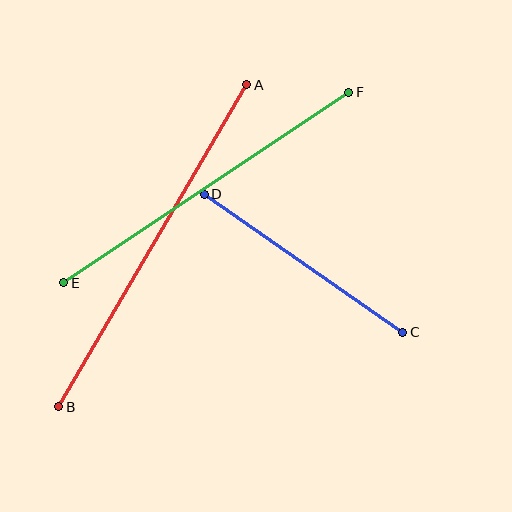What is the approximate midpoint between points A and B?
The midpoint is at approximately (153, 246) pixels.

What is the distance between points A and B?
The distance is approximately 373 pixels.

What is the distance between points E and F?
The distance is approximately 343 pixels.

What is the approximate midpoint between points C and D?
The midpoint is at approximately (303, 263) pixels.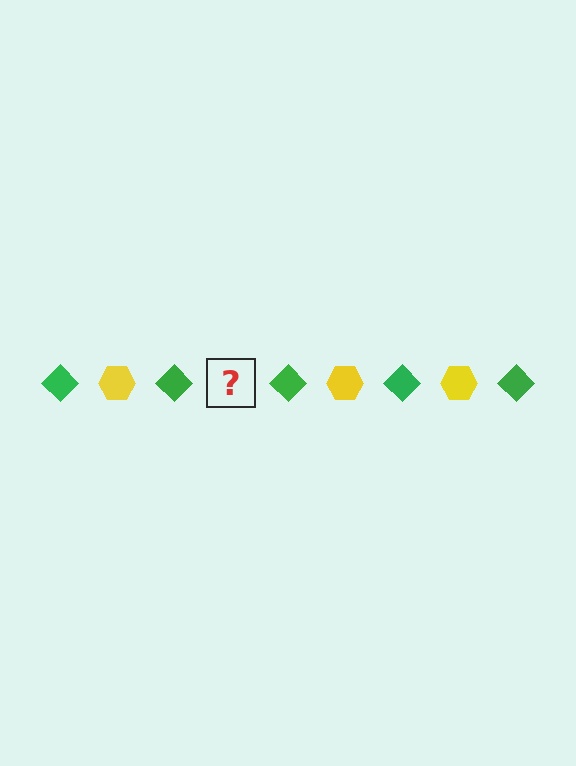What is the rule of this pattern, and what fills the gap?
The rule is that the pattern alternates between green diamond and yellow hexagon. The gap should be filled with a yellow hexagon.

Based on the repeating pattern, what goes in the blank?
The blank should be a yellow hexagon.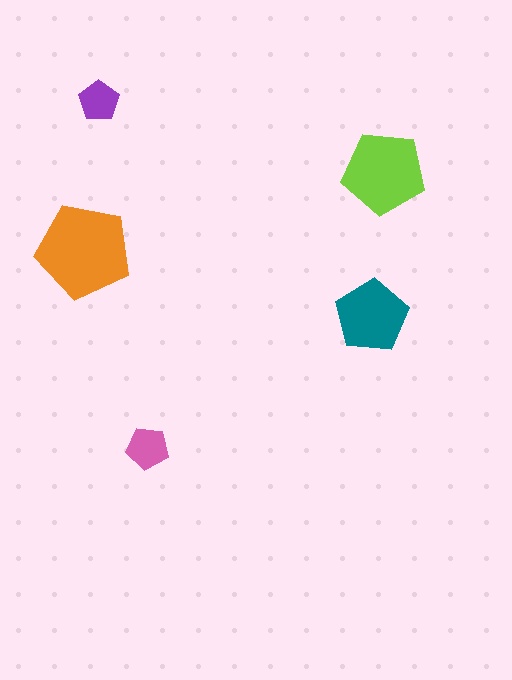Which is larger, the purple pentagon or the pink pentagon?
The pink one.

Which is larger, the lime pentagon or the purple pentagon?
The lime one.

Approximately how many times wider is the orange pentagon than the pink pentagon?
About 2 times wider.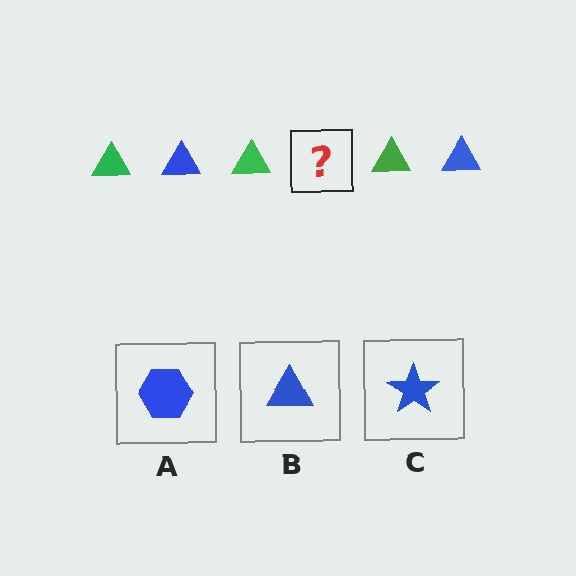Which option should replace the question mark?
Option B.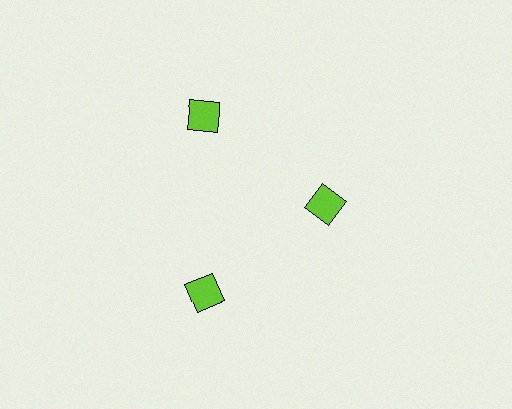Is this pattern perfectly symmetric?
No. The 3 lime squares are arranged in a ring, but one element near the 3 o'clock position is pulled inward toward the center, breaking the 3-fold rotational symmetry.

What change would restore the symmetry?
The symmetry would be restored by moving it outward, back onto the ring so that all 3 squares sit at equal angles and equal distance from the center.